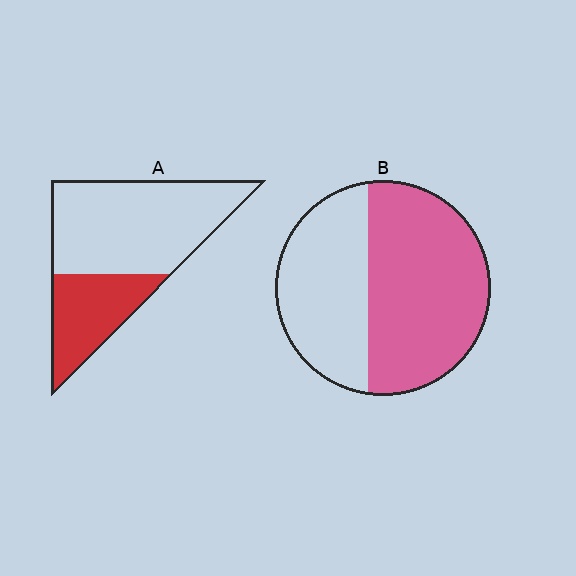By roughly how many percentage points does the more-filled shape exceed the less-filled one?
By roughly 25 percentage points (B over A).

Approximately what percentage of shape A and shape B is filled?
A is approximately 30% and B is approximately 60%.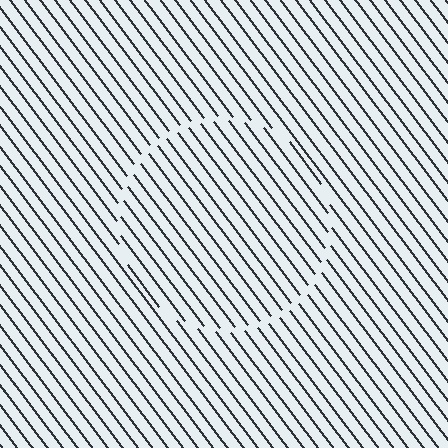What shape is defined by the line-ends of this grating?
An illusory circle. The interior of the shape contains the same grating, shifted by half a period — the contour is defined by the phase discontinuity where line-ends from the inner and outer gratings abut.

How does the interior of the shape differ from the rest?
The interior of the shape contains the same grating, shifted by half a period — the contour is defined by the phase discontinuity where line-ends from the inner and outer gratings abut.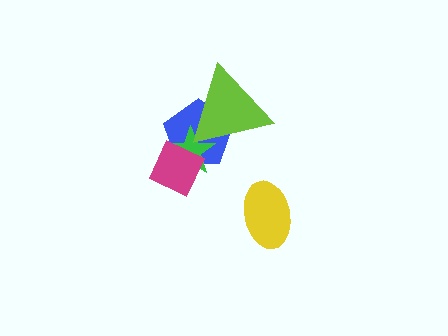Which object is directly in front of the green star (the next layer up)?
The lime triangle is directly in front of the green star.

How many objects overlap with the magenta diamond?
2 objects overlap with the magenta diamond.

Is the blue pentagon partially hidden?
Yes, it is partially covered by another shape.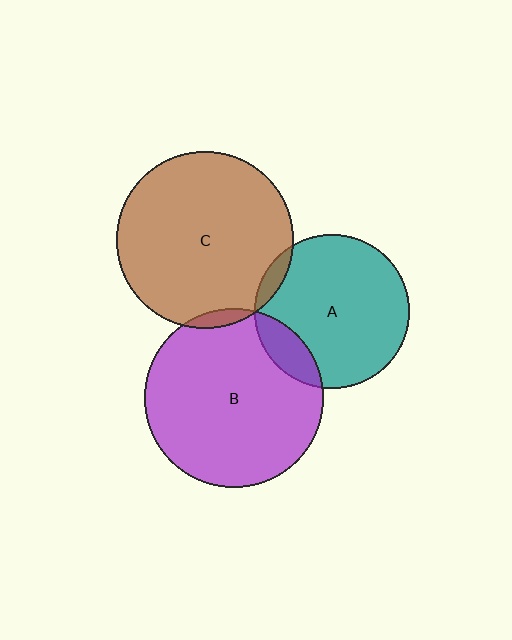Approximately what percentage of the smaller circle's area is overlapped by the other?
Approximately 5%.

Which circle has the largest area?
Circle B (purple).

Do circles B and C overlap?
Yes.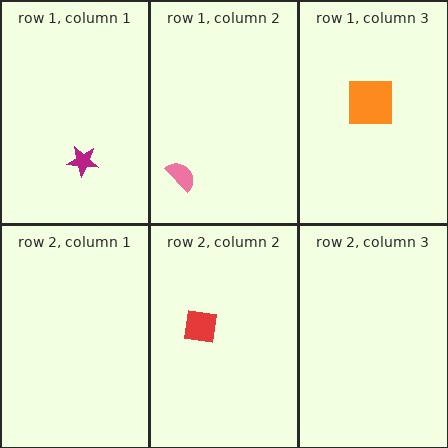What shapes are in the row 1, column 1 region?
The magenta star.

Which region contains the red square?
The row 2, column 2 region.